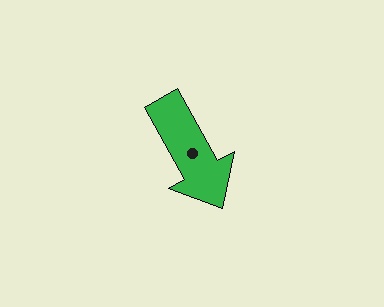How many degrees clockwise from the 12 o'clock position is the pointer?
Approximately 151 degrees.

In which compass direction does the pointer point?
Southeast.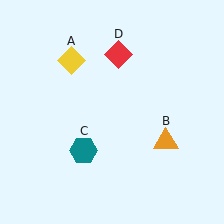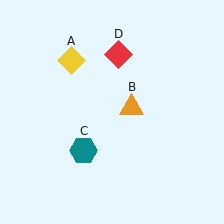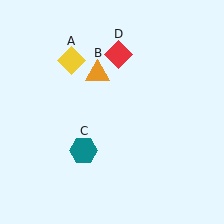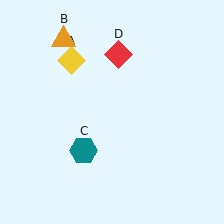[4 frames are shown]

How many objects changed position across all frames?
1 object changed position: orange triangle (object B).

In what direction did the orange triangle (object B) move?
The orange triangle (object B) moved up and to the left.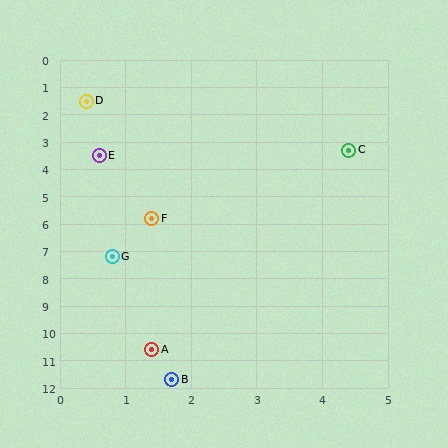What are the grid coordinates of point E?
Point E is at approximately (0.6, 3.5).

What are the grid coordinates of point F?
Point F is at approximately (1.4, 5.8).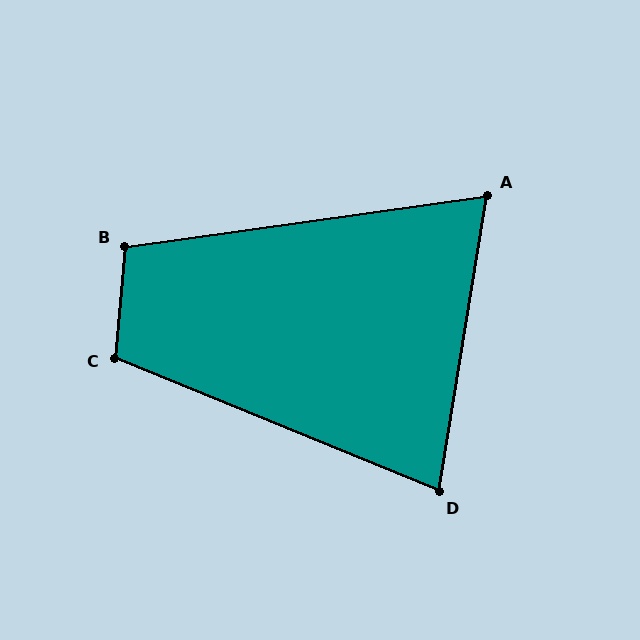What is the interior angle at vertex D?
Approximately 77 degrees (acute).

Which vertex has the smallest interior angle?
A, at approximately 73 degrees.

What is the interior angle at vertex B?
Approximately 103 degrees (obtuse).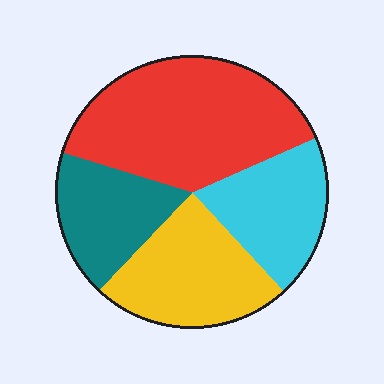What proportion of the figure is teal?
Teal covers 18% of the figure.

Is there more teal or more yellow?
Yellow.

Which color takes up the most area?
Red, at roughly 40%.